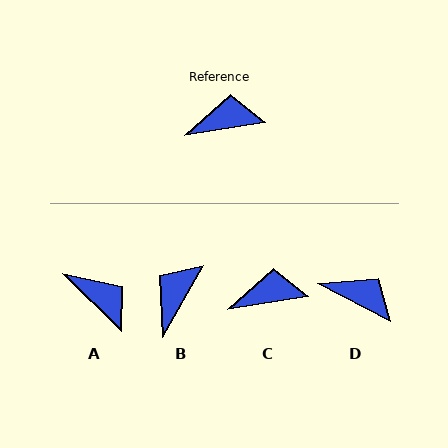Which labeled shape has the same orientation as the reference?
C.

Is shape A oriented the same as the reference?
No, it is off by about 54 degrees.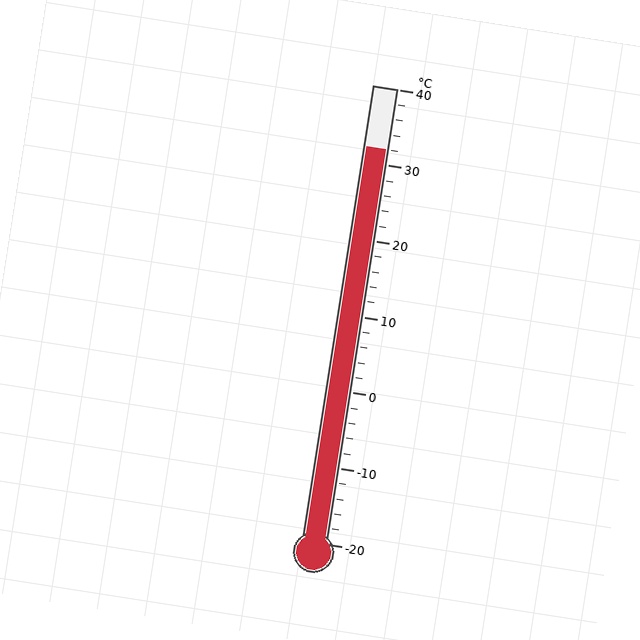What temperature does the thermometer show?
The thermometer shows approximately 32°C.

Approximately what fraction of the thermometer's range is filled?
The thermometer is filled to approximately 85% of its range.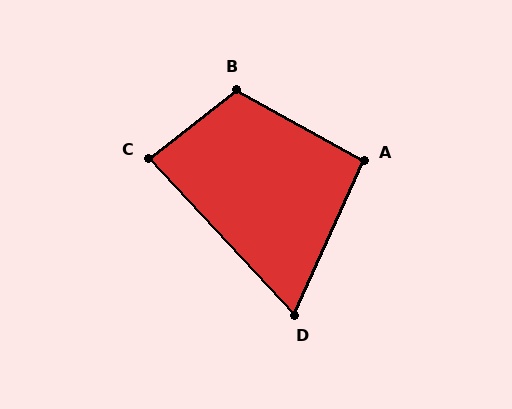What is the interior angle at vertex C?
Approximately 85 degrees (approximately right).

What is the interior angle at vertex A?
Approximately 95 degrees (approximately right).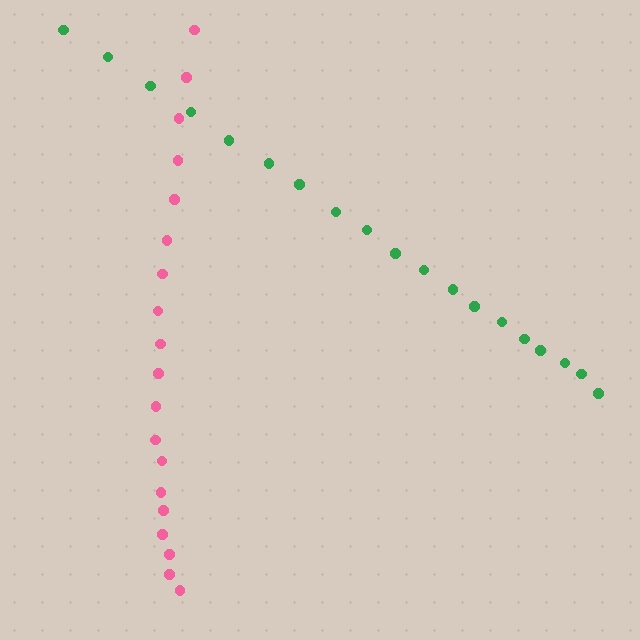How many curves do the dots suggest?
There are 2 distinct paths.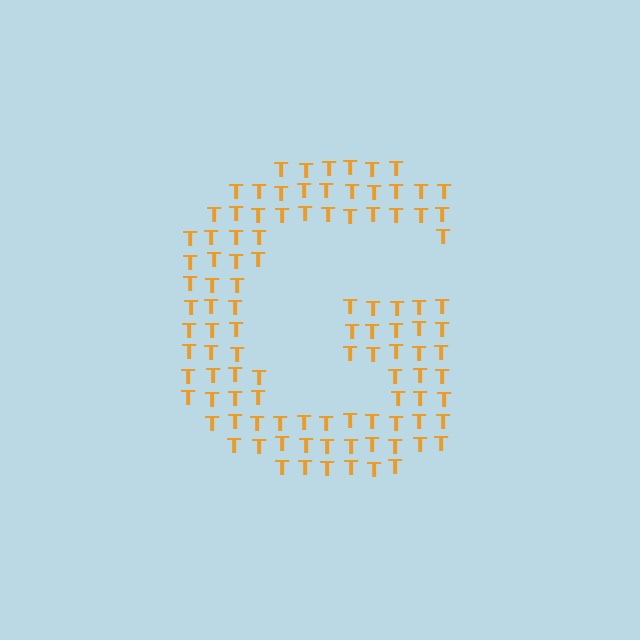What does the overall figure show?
The overall figure shows the letter G.